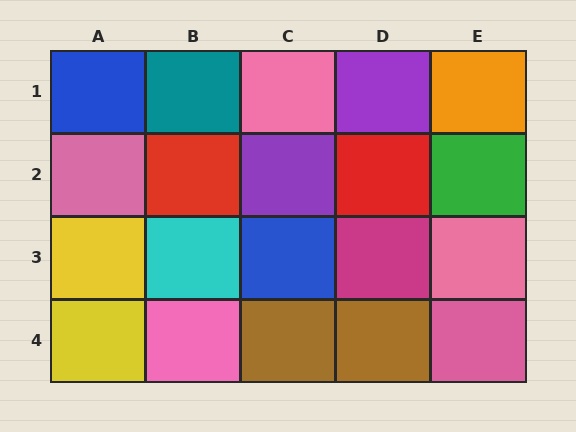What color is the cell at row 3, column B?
Cyan.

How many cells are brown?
2 cells are brown.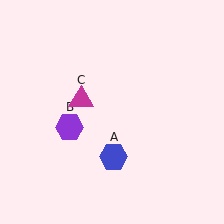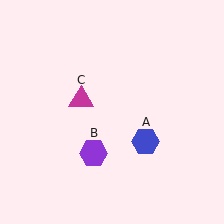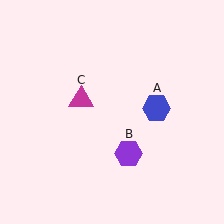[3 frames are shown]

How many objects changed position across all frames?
2 objects changed position: blue hexagon (object A), purple hexagon (object B).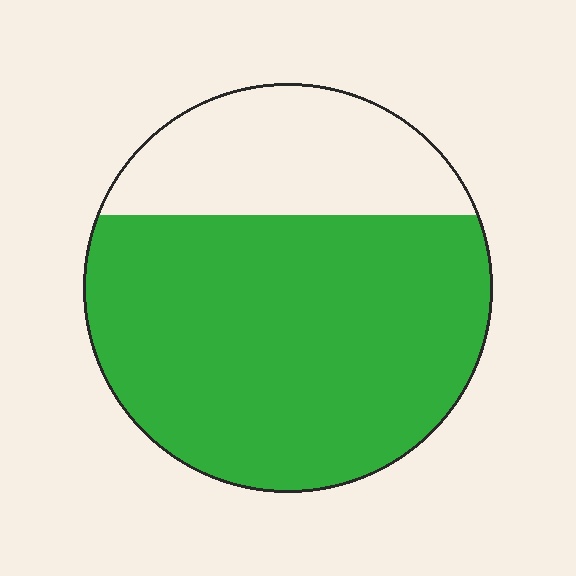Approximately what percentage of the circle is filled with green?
Approximately 70%.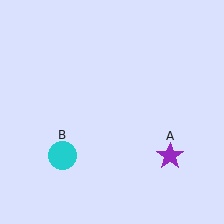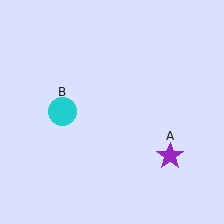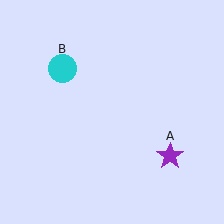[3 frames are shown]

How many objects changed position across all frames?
1 object changed position: cyan circle (object B).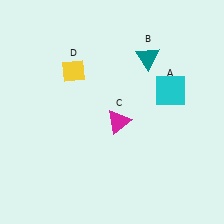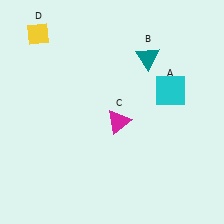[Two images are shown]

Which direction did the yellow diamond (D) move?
The yellow diamond (D) moved up.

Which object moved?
The yellow diamond (D) moved up.